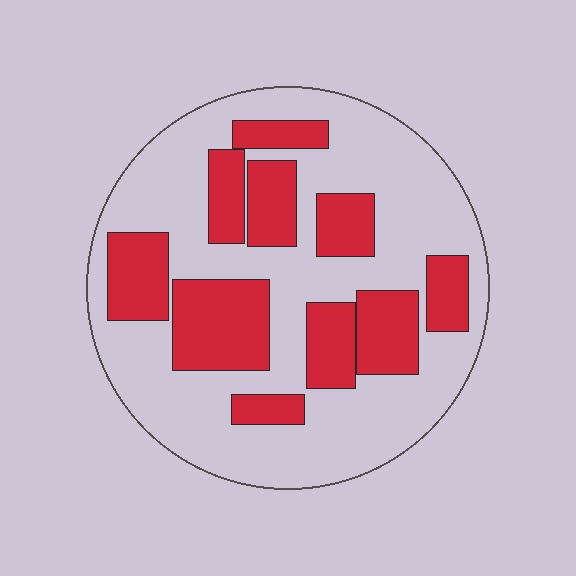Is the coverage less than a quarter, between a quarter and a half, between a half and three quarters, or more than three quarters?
Between a quarter and a half.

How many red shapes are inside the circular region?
10.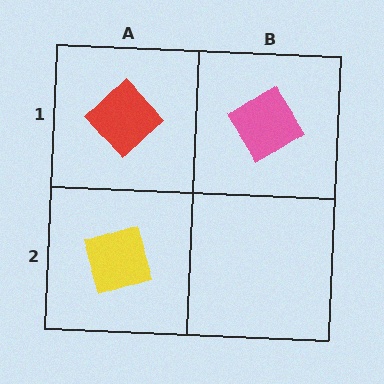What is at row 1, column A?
A red diamond.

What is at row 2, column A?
A yellow diamond.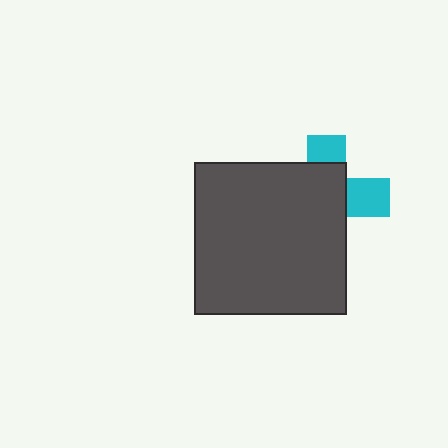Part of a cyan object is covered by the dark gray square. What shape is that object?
It is a cross.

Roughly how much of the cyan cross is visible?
A small part of it is visible (roughly 32%).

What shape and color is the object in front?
The object in front is a dark gray square.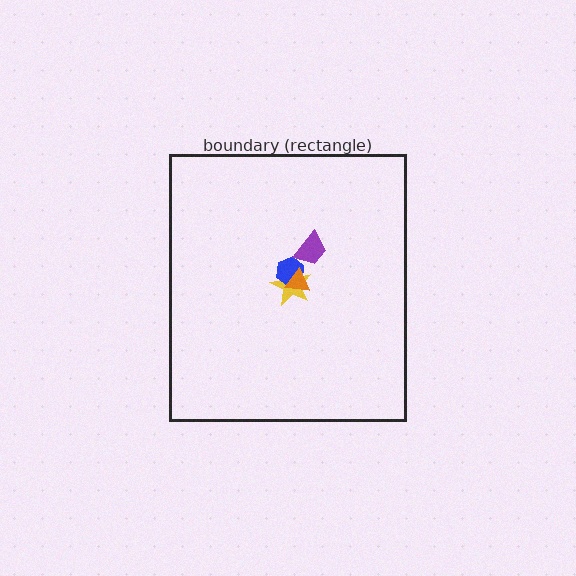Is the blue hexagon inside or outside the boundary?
Inside.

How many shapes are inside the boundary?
4 inside, 0 outside.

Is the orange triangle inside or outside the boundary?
Inside.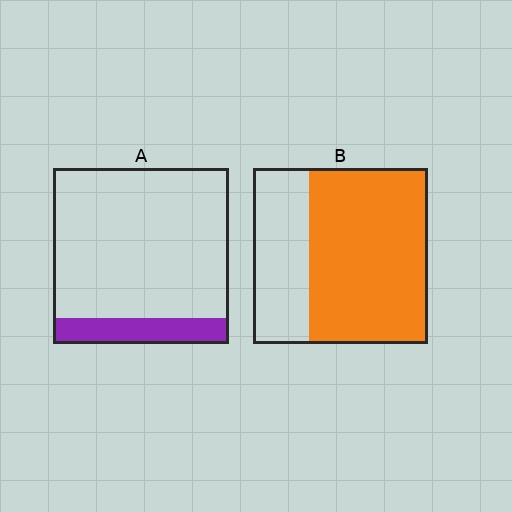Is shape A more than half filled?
No.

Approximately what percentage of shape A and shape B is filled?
A is approximately 15% and B is approximately 70%.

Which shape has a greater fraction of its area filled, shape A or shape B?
Shape B.